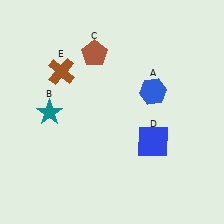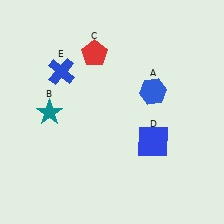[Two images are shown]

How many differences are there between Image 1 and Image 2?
There are 2 differences between the two images.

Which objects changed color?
C changed from brown to red. E changed from brown to blue.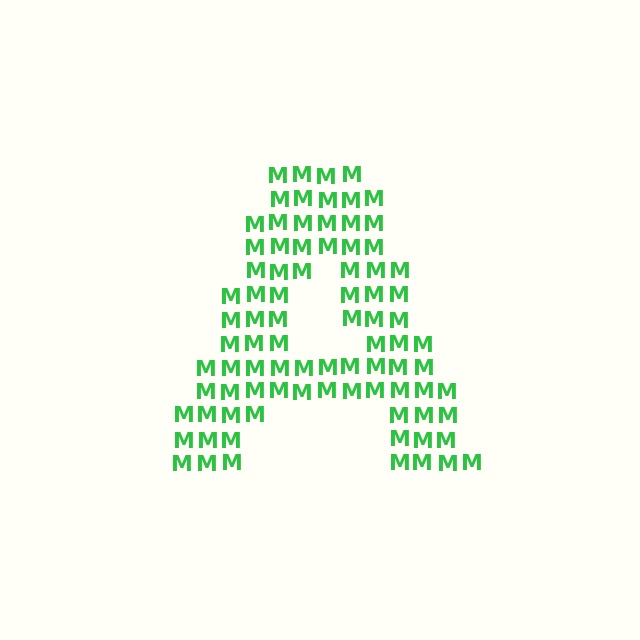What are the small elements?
The small elements are letter M's.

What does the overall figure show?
The overall figure shows the letter A.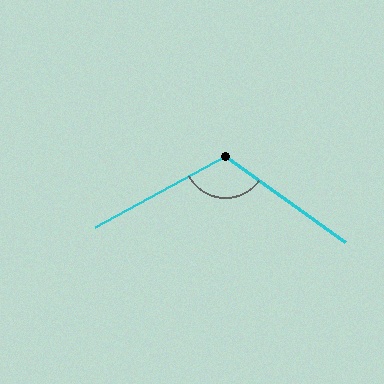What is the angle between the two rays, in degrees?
Approximately 116 degrees.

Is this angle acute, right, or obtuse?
It is obtuse.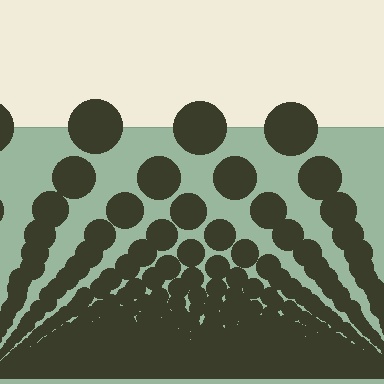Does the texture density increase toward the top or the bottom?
Density increases toward the bottom.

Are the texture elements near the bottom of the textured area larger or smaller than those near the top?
Smaller. The gradient is inverted — elements near the bottom are smaller and denser.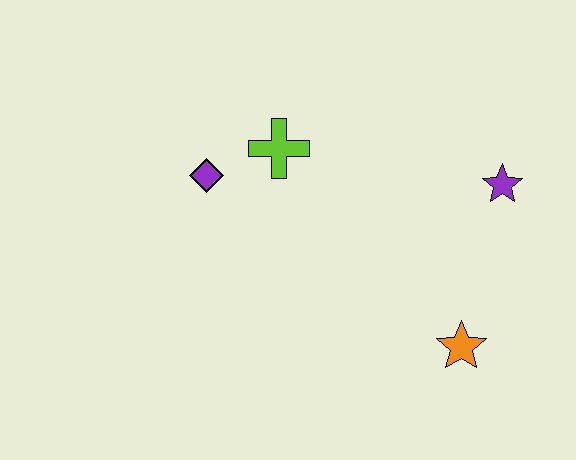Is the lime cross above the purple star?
Yes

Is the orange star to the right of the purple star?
No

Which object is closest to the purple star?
The orange star is closest to the purple star.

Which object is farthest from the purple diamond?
The orange star is farthest from the purple diamond.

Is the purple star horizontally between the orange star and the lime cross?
No